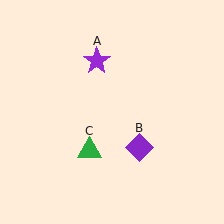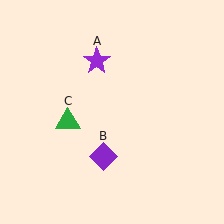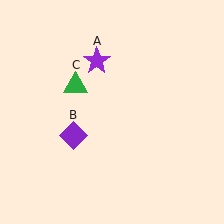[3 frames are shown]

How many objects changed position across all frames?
2 objects changed position: purple diamond (object B), green triangle (object C).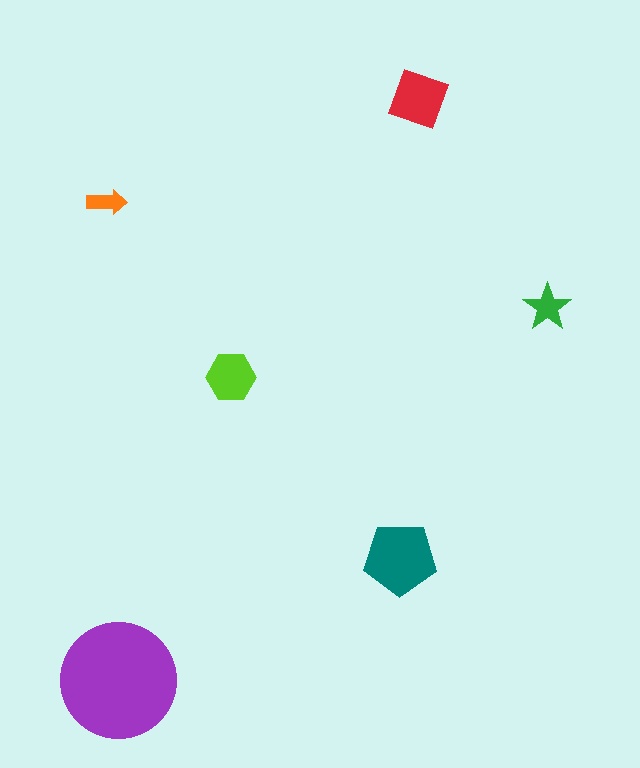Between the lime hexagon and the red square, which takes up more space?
The red square.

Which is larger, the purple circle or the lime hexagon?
The purple circle.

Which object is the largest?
The purple circle.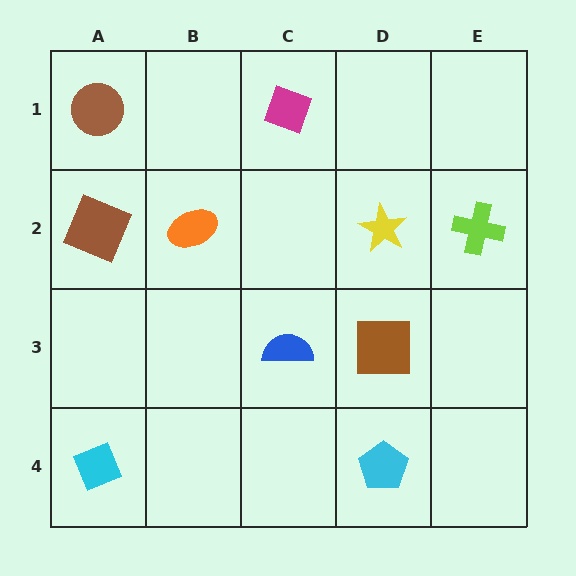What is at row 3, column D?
A brown square.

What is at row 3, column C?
A blue semicircle.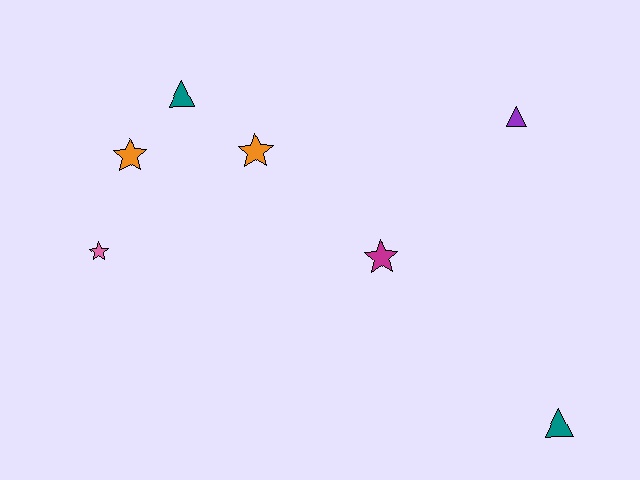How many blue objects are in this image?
There are no blue objects.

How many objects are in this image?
There are 7 objects.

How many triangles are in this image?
There are 3 triangles.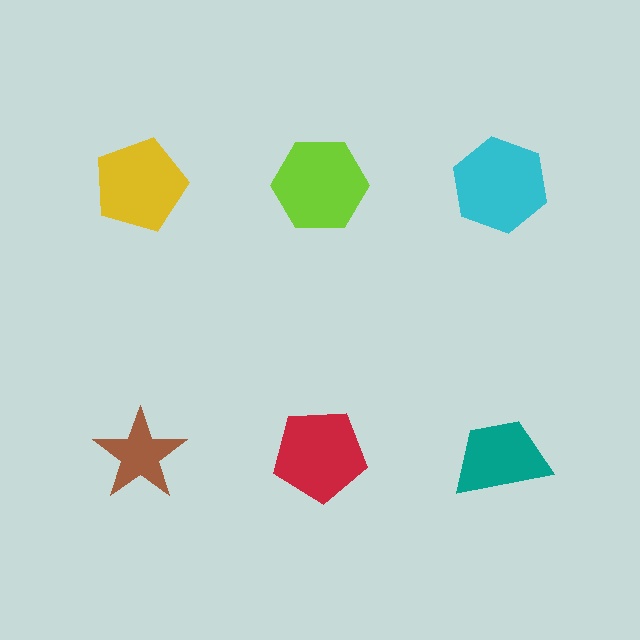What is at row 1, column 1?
A yellow pentagon.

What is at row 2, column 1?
A brown star.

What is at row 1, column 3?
A cyan hexagon.